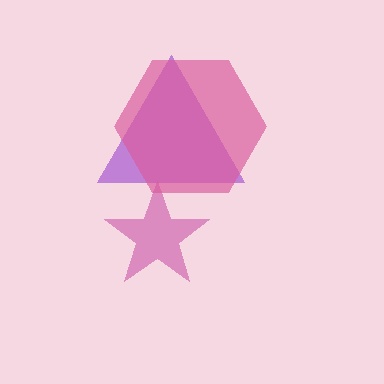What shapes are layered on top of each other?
The layered shapes are: a purple triangle, a magenta star, a pink hexagon.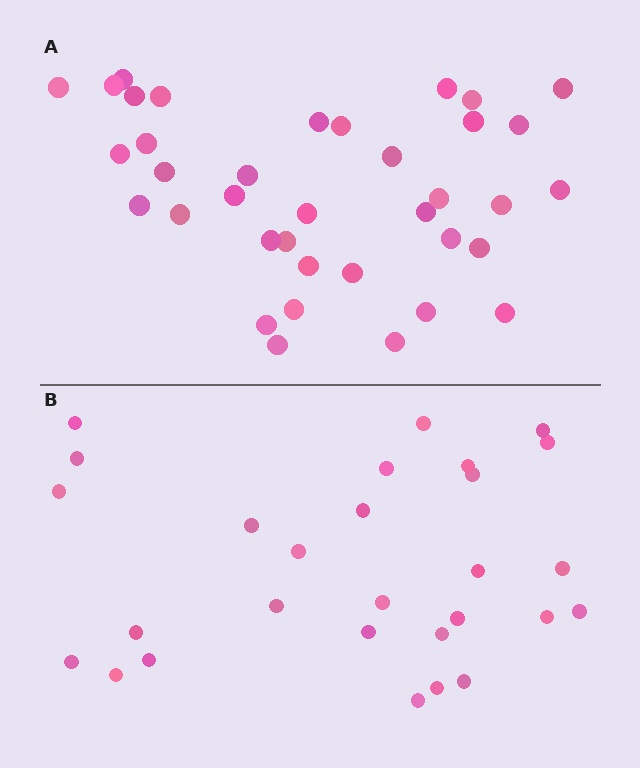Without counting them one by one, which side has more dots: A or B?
Region A (the top region) has more dots.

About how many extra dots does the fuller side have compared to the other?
Region A has roughly 8 or so more dots than region B.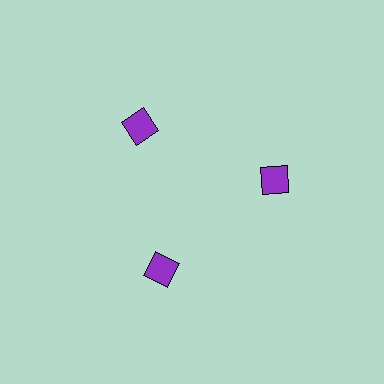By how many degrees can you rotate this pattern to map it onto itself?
The pattern maps onto itself every 120 degrees of rotation.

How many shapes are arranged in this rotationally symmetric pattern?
There are 3 shapes, arranged in 3 groups of 1.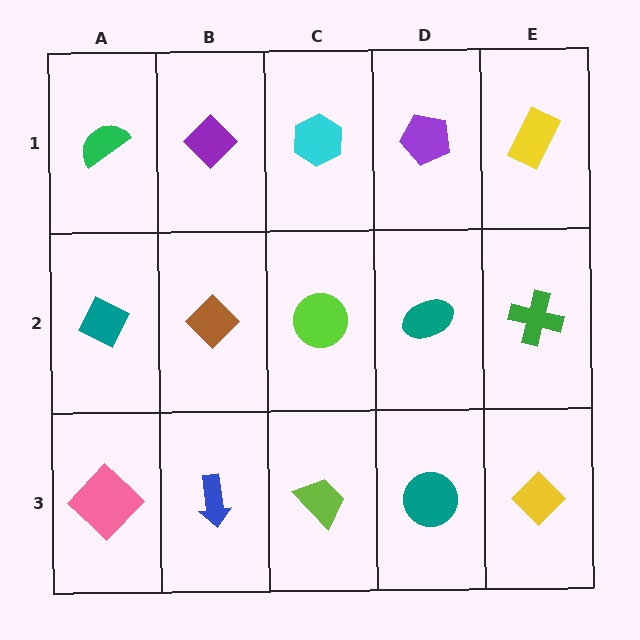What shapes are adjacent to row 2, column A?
A green semicircle (row 1, column A), a pink diamond (row 3, column A), a brown diamond (row 2, column B).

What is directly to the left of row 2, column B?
A teal diamond.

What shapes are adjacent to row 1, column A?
A teal diamond (row 2, column A), a purple diamond (row 1, column B).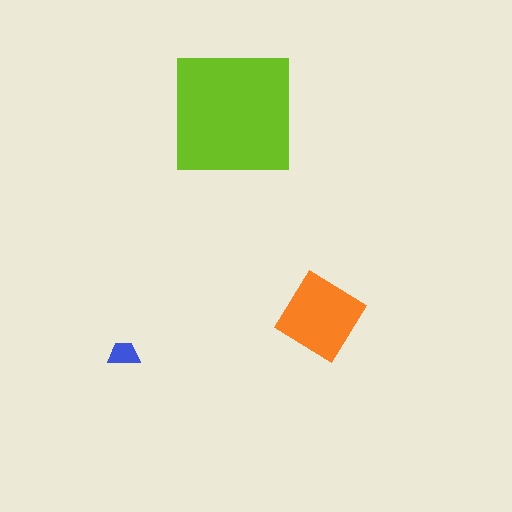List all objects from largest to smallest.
The lime square, the orange diamond, the blue trapezoid.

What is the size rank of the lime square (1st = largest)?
1st.